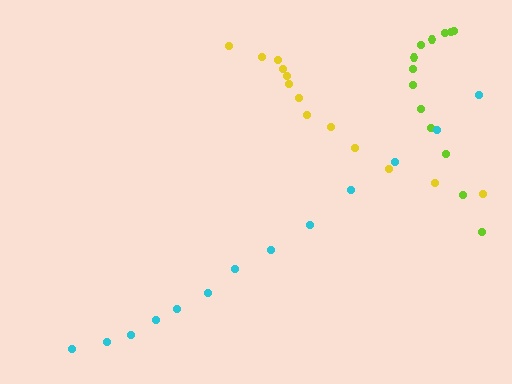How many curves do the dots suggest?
There are 3 distinct paths.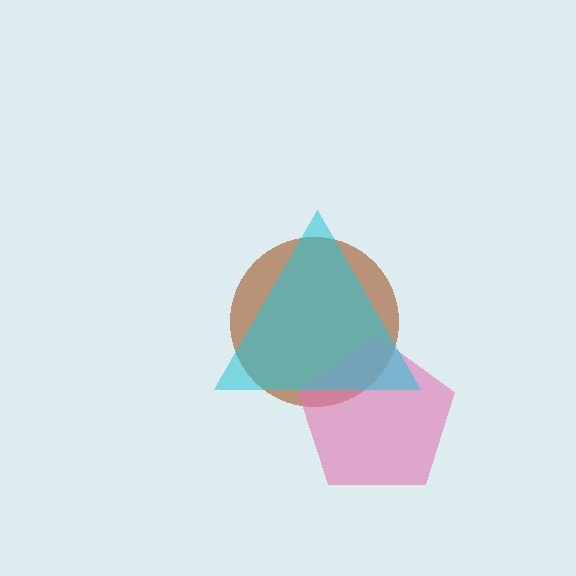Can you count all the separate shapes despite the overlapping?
Yes, there are 3 separate shapes.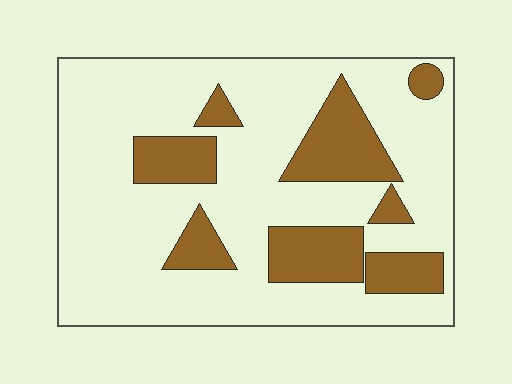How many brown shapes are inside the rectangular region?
8.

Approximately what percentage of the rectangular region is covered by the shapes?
Approximately 25%.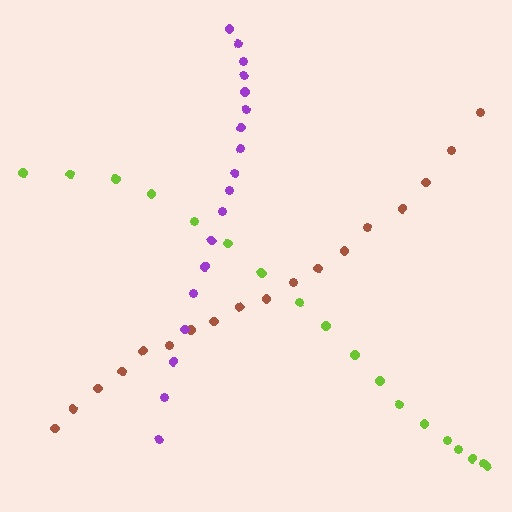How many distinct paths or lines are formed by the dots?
There are 3 distinct paths.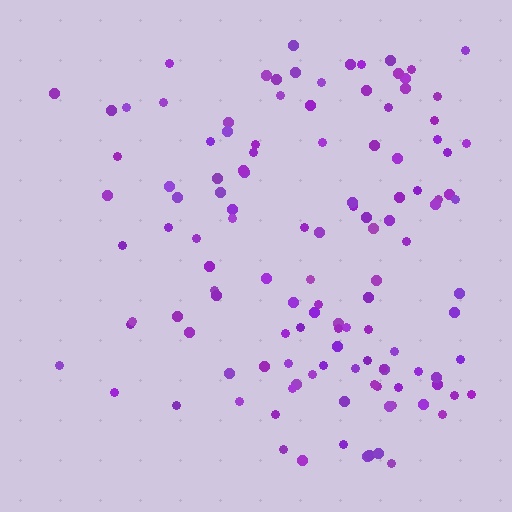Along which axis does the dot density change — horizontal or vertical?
Horizontal.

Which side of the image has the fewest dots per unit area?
The left.